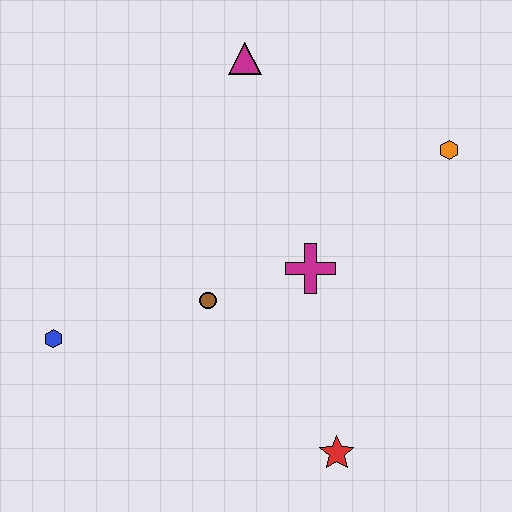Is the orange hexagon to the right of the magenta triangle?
Yes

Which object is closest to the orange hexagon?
The magenta cross is closest to the orange hexagon.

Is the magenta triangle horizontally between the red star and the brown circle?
Yes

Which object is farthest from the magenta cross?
The blue hexagon is farthest from the magenta cross.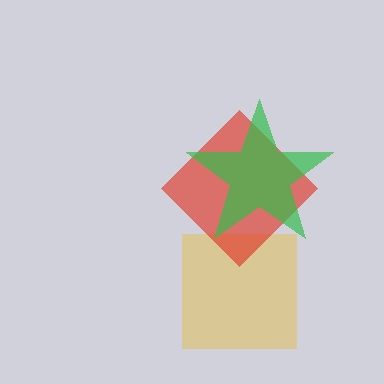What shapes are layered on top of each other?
The layered shapes are: a yellow square, a red diamond, a green star.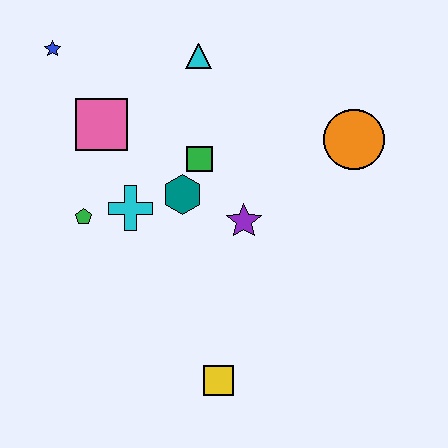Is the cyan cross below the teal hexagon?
Yes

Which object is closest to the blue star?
The pink square is closest to the blue star.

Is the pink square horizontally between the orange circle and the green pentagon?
Yes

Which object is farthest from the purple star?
The blue star is farthest from the purple star.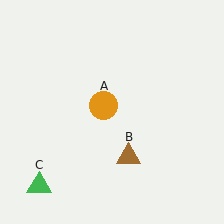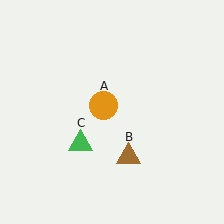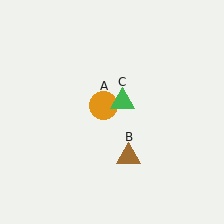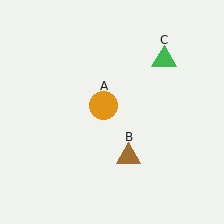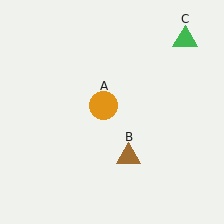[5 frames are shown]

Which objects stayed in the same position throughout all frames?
Orange circle (object A) and brown triangle (object B) remained stationary.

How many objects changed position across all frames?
1 object changed position: green triangle (object C).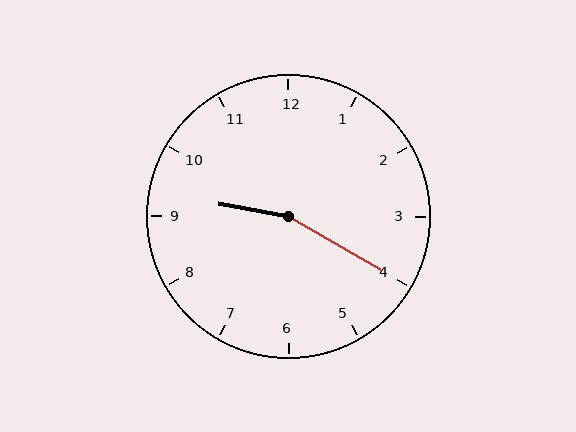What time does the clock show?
9:20.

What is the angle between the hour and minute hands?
Approximately 160 degrees.